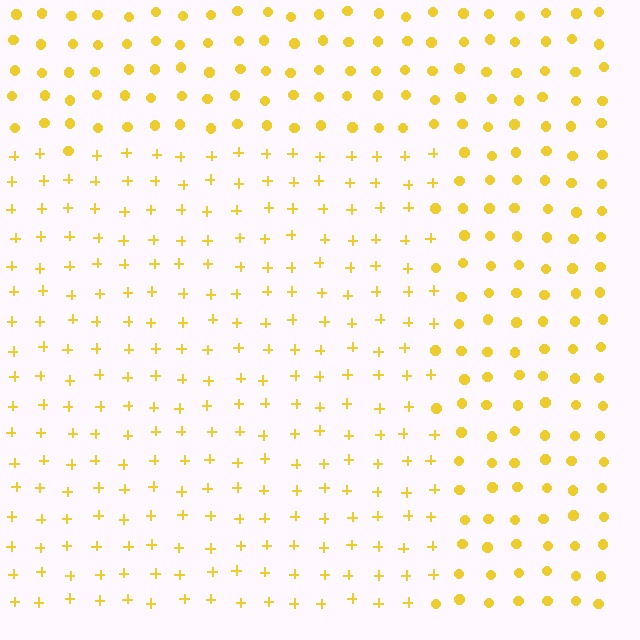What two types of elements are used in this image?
The image uses plus signs inside the rectangle region and circles outside it.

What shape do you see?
I see a rectangle.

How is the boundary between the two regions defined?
The boundary is defined by a change in element shape: plus signs inside vs. circles outside. All elements share the same color and spacing.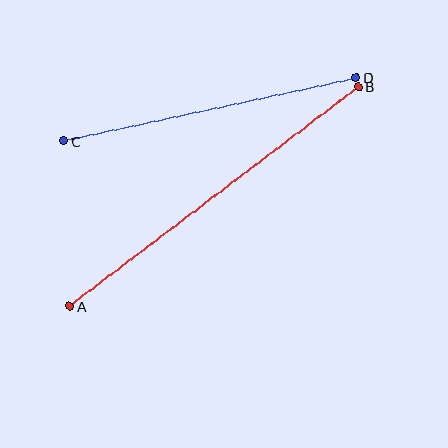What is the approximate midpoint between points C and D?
The midpoint is at approximately (210, 109) pixels.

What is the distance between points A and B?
The distance is approximately 363 pixels.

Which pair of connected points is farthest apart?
Points A and B are farthest apart.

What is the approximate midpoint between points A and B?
The midpoint is at approximately (214, 197) pixels.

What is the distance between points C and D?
The distance is approximately 299 pixels.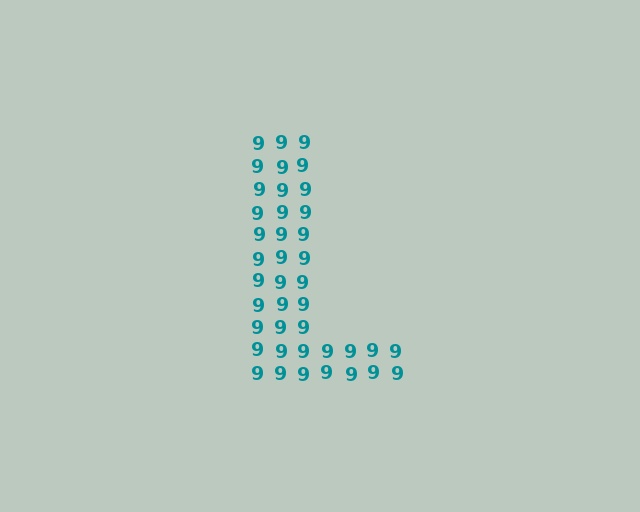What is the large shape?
The large shape is the letter L.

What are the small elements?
The small elements are digit 9's.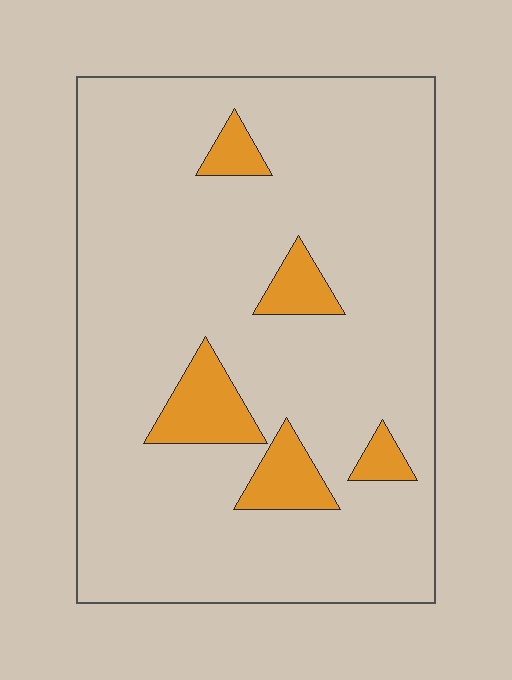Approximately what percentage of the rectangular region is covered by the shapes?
Approximately 10%.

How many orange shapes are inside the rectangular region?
5.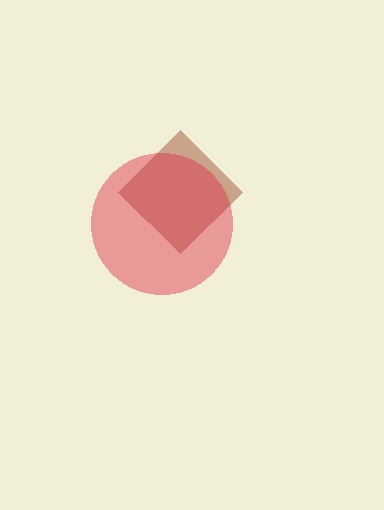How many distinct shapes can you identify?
There are 2 distinct shapes: a brown diamond, a red circle.